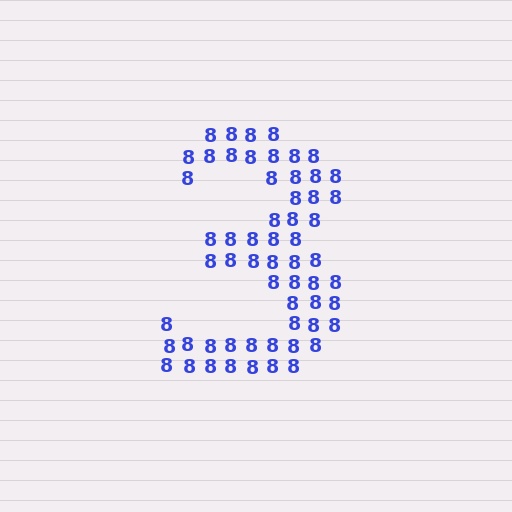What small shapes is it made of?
It is made of small digit 8's.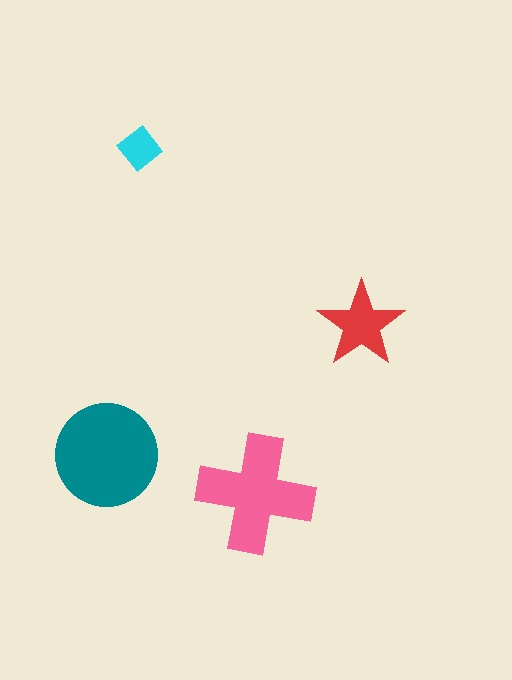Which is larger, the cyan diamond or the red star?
The red star.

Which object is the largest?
The teal circle.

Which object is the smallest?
The cyan diamond.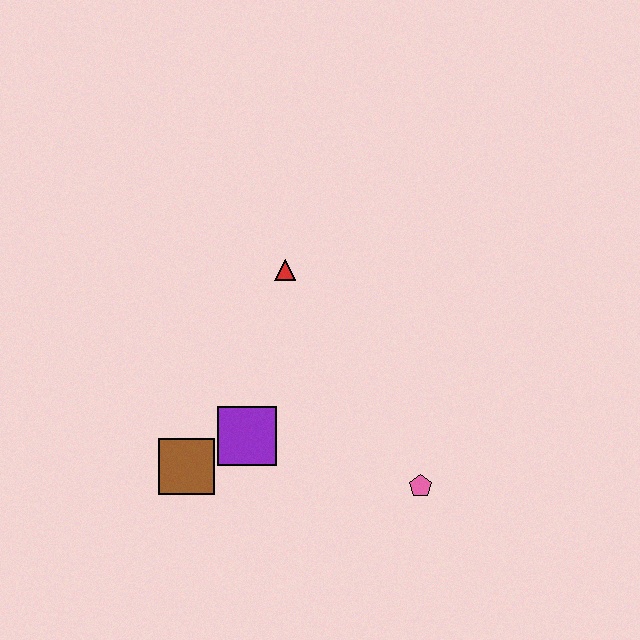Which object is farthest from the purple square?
The pink pentagon is farthest from the purple square.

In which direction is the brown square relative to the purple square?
The brown square is to the left of the purple square.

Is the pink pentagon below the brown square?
Yes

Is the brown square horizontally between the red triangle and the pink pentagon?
No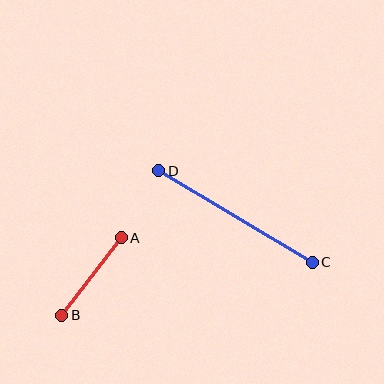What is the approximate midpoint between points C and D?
The midpoint is at approximately (235, 216) pixels.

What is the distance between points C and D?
The distance is approximately 179 pixels.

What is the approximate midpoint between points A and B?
The midpoint is at approximately (91, 276) pixels.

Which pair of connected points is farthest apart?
Points C and D are farthest apart.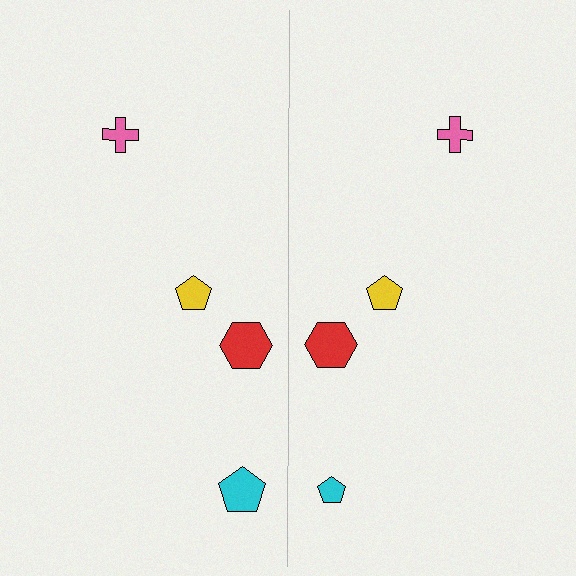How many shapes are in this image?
There are 8 shapes in this image.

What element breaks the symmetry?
The cyan pentagon on the right side has a different size than its mirror counterpart.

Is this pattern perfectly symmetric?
No, the pattern is not perfectly symmetric. The cyan pentagon on the right side has a different size than its mirror counterpart.